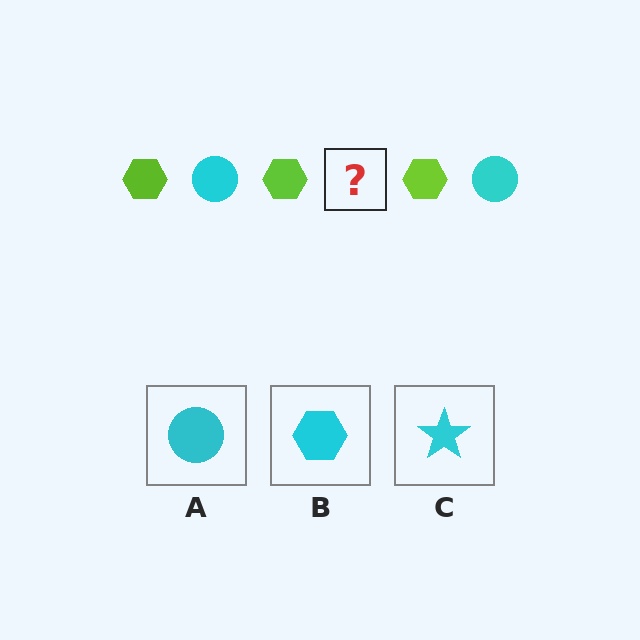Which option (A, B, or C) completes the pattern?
A.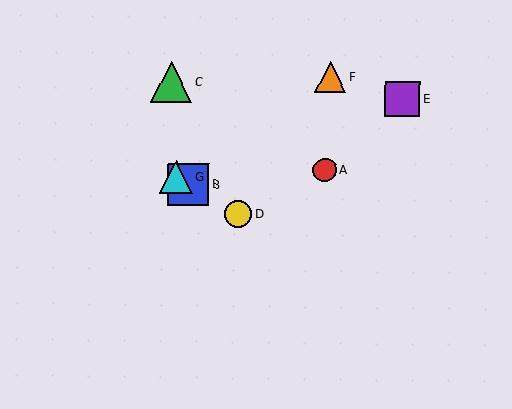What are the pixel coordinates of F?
Object F is at (330, 77).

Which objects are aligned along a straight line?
Objects B, D, G are aligned along a straight line.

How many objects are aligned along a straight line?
3 objects (B, D, G) are aligned along a straight line.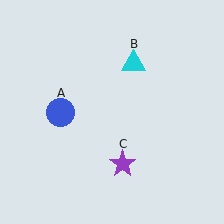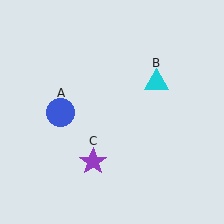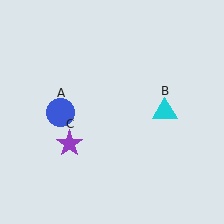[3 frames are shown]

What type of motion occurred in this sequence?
The cyan triangle (object B), purple star (object C) rotated clockwise around the center of the scene.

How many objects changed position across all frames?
2 objects changed position: cyan triangle (object B), purple star (object C).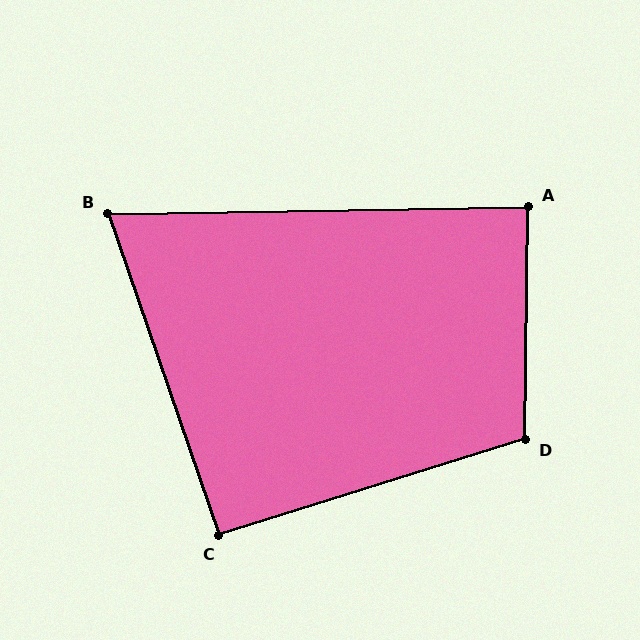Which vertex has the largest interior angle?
D, at approximately 108 degrees.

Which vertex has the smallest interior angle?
B, at approximately 72 degrees.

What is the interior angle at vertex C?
Approximately 92 degrees (approximately right).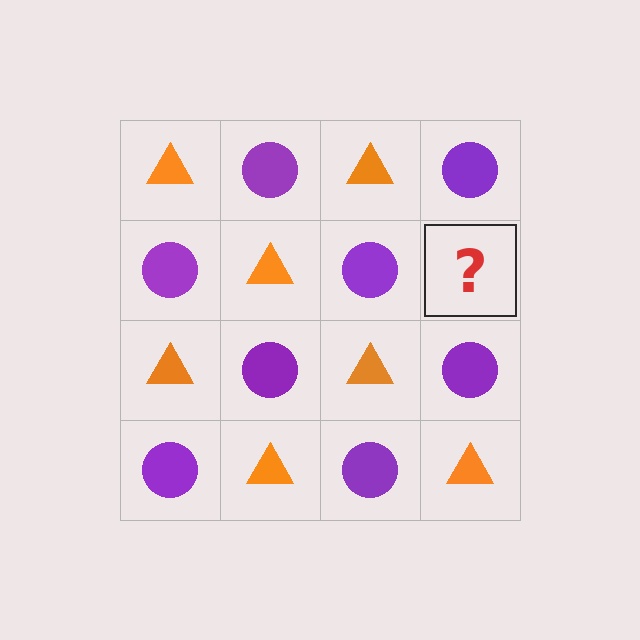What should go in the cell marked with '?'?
The missing cell should contain an orange triangle.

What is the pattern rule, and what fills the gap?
The rule is that it alternates orange triangle and purple circle in a checkerboard pattern. The gap should be filled with an orange triangle.